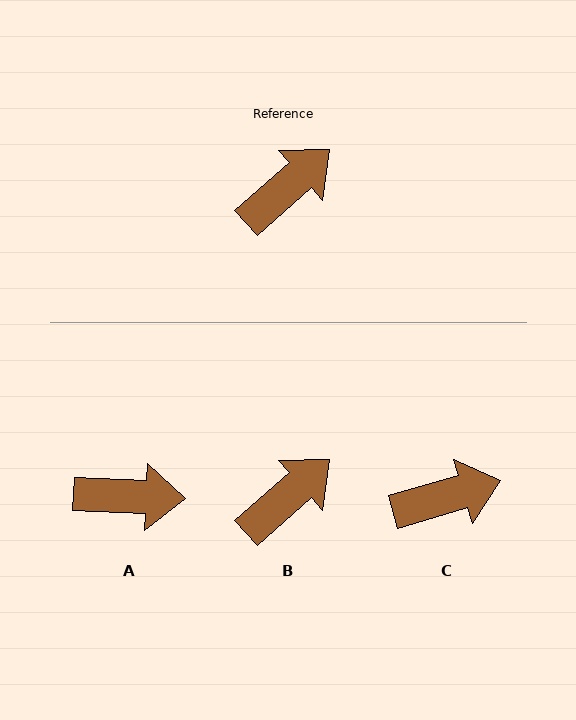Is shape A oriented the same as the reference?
No, it is off by about 44 degrees.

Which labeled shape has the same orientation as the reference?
B.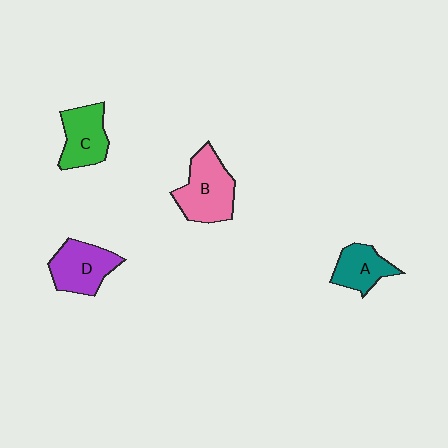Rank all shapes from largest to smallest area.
From largest to smallest: B (pink), D (purple), C (green), A (teal).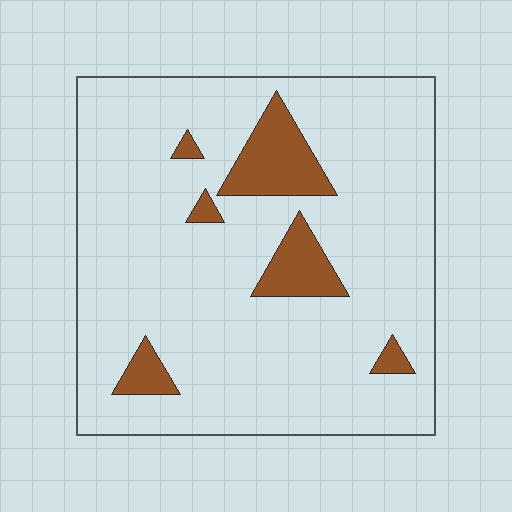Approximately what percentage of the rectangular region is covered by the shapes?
Approximately 10%.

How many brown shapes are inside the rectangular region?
6.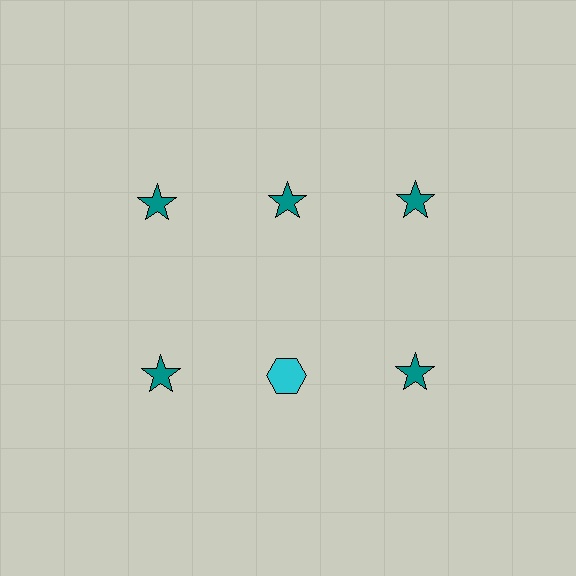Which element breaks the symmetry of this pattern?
The cyan hexagon in the second row, second from left column breaks the symmetry. All other shapes are teal stars.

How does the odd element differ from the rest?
It differs in both color (cyan instead of teal) and shape (hexagon instead of star).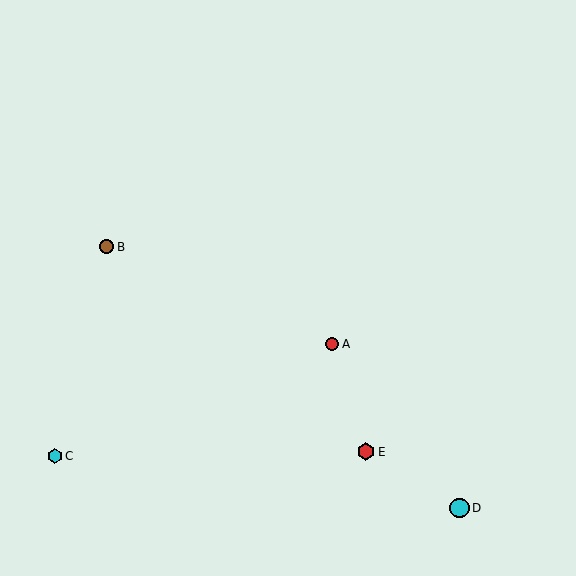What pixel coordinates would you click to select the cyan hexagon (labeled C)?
Click at (55, 456) to select the cyan hexagon C.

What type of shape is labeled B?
Shape B is a brown circle.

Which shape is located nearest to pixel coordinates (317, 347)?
The red circle (labeled A) at (332, 344) is nearest to that location.